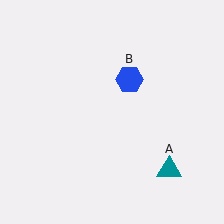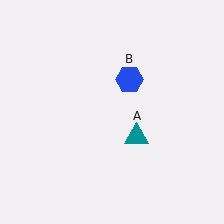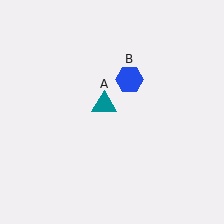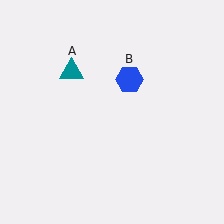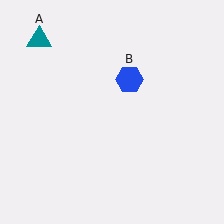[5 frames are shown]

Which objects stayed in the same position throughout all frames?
Blue hexagon (object B) remained stationary.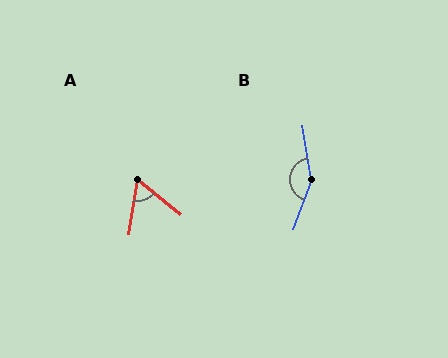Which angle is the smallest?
A, at approximately 60 degrees.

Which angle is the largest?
B, at approximately 151 degrees.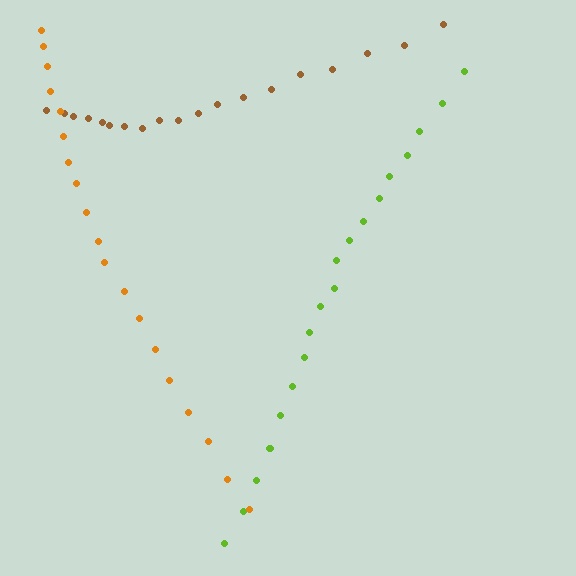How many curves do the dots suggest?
There are 3 distinct paths.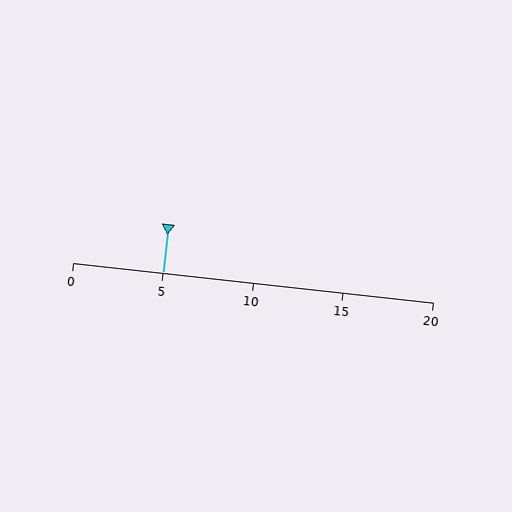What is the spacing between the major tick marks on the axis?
The major ticks are spaced 5 apart.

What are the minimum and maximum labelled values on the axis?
The axis runs from 0 to 20.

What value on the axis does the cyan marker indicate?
The marker indicates approximately 5.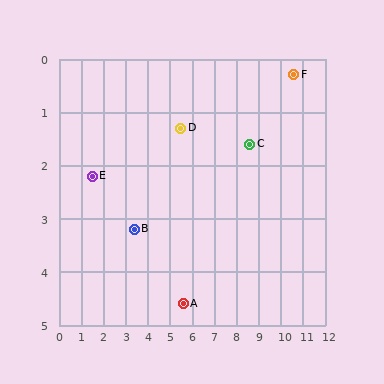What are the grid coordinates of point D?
Point D is at approximately (5.5, 1.3).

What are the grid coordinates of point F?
Point F is at approximately (10.6, 0.3).